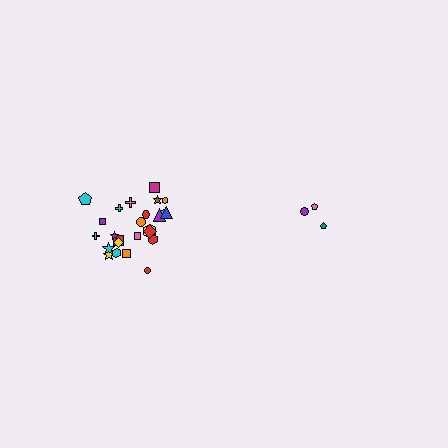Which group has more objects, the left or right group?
The left group.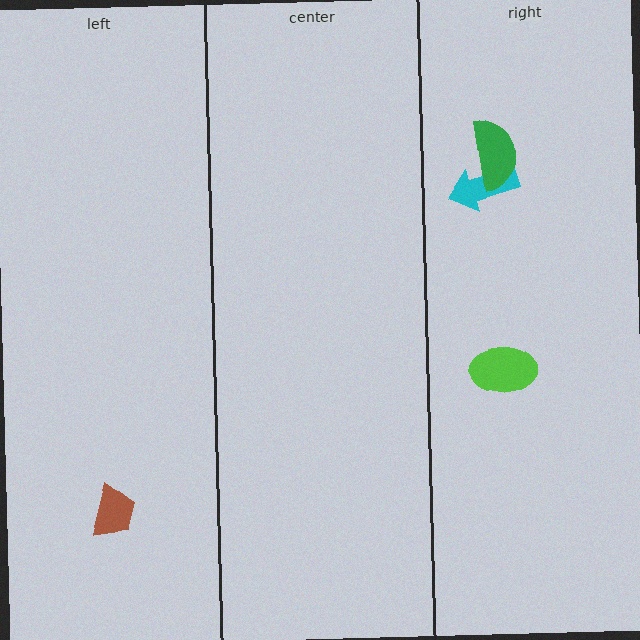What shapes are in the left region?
The brown trapezoid.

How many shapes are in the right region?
3.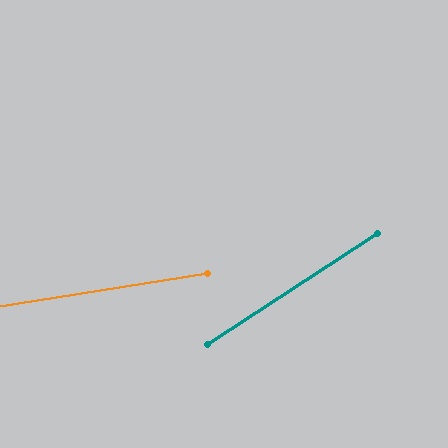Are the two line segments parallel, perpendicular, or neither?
Neither parallel nor perpendicular — they differ by about 24°.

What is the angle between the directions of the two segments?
Approximately 24 degrees.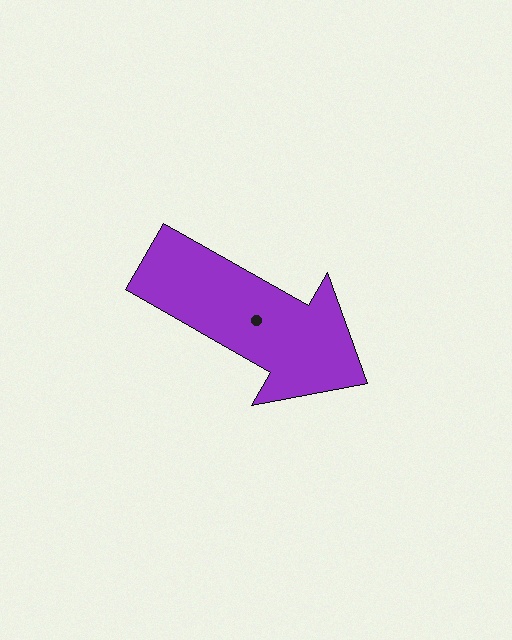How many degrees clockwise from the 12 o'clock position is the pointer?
Approximately 120 degrees.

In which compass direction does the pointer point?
Southeast.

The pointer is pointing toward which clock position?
Roughly 4 o'clock.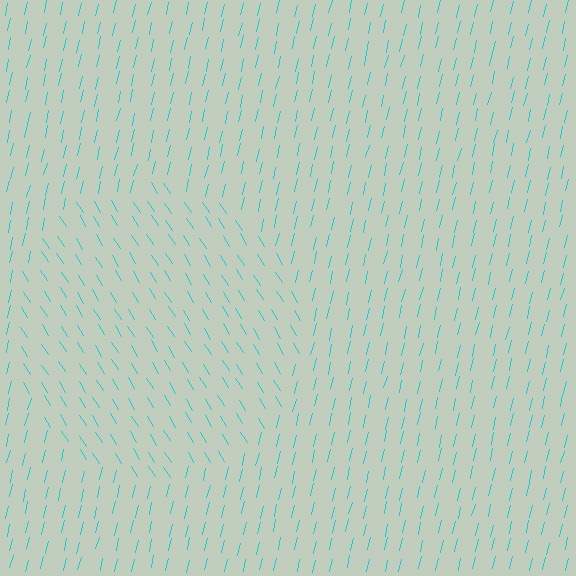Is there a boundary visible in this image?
Yes, there is a texture boundary formed by a change in line orientation.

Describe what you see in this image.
The image is filled with small cyan line segments. A circle region in the image has lines oriented differently from the surrounding lines, creating a visible texture boundary.